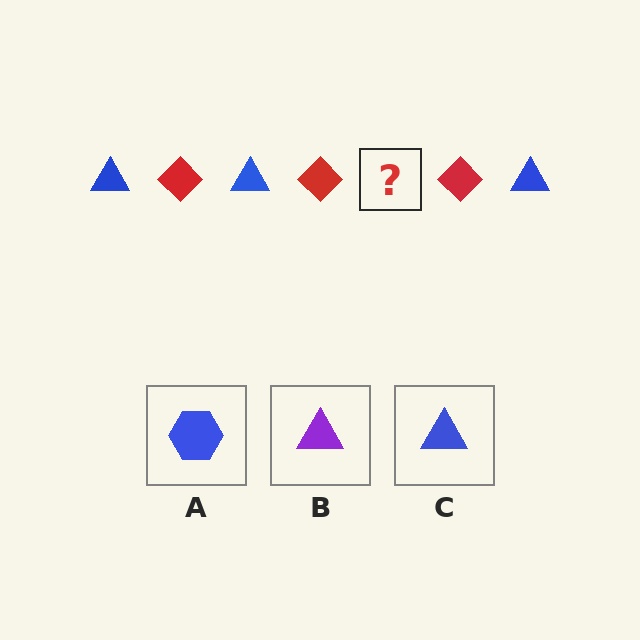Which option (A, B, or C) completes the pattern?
C.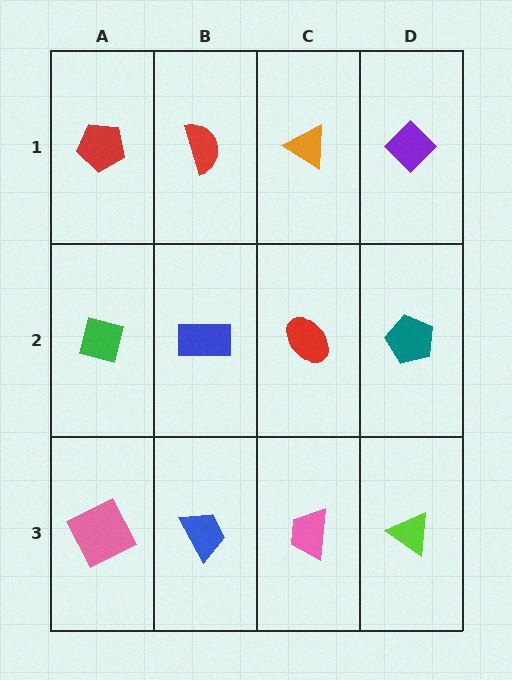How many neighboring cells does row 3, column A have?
2.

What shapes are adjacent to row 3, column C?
A red ellipse (row 2, column C), a blue trapezoid (row 3, column B), a lime triangle (row 3, column D).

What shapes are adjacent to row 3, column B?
A blue rectangle (row 2, column B), a pink square (row 3, column A), a pink trapezoid (row 3, column C).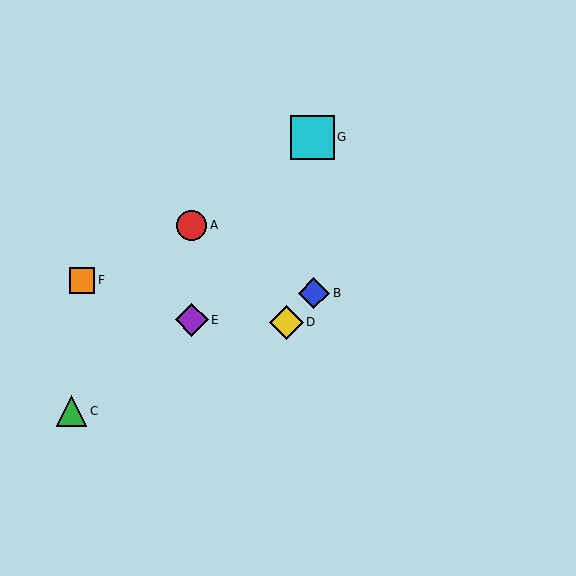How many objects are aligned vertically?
2 objects (A, E) are aligned vertically.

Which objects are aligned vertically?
Objects A, E are aligned vertically.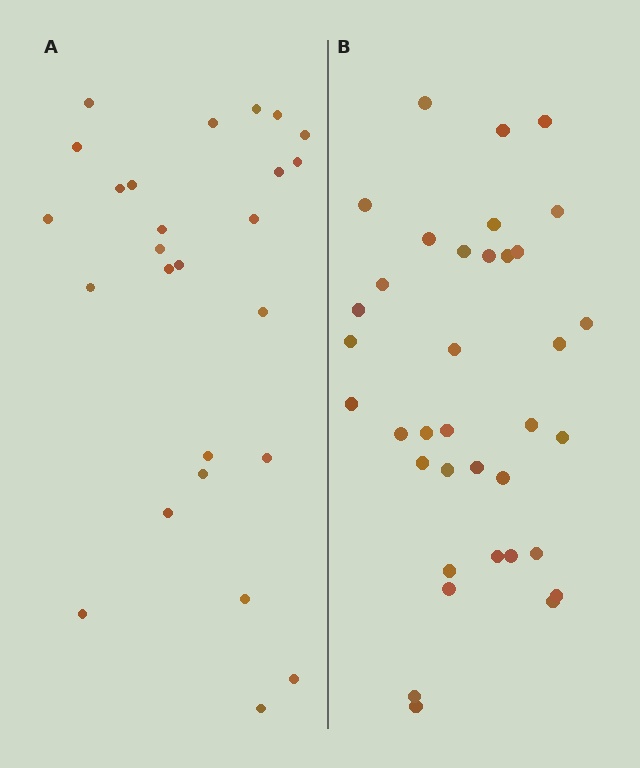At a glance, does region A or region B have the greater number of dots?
Region B (the right region) has more dots.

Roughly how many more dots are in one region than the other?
Region B has roughly 10 or so more dots than region A.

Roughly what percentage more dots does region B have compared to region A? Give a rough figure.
About 40% more.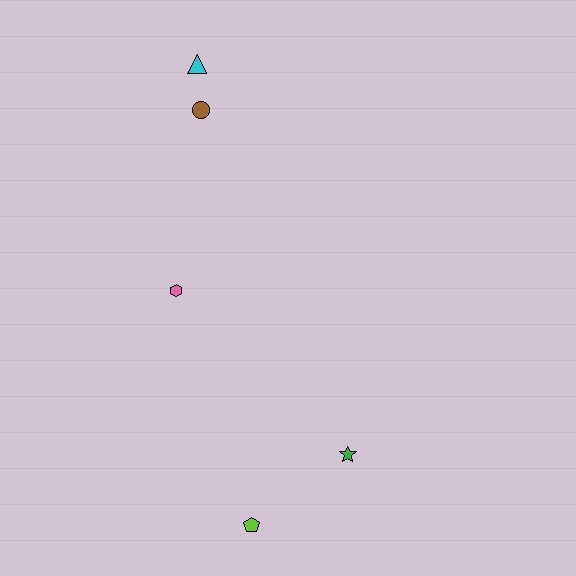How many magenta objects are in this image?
There are no magenta objects.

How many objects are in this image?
There are 5 objects.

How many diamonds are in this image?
There are no diamonds.